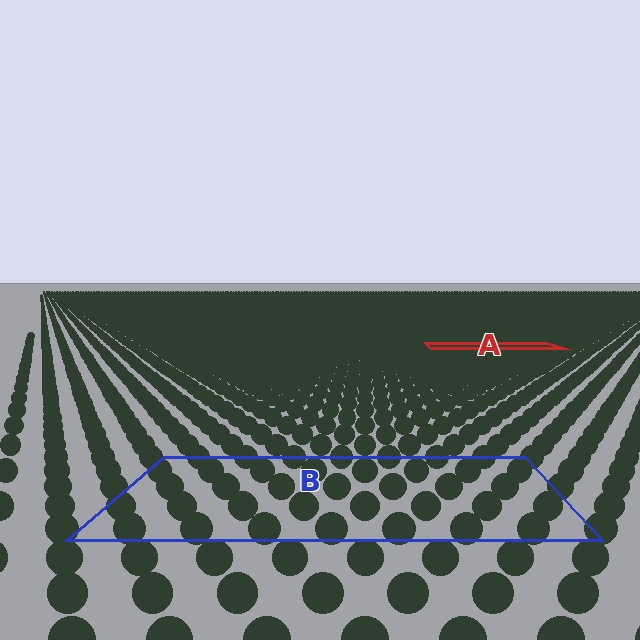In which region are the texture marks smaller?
The texture marks are smaller in region A, because it is farther away.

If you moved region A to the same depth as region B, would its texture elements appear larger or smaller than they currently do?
They would appear larger. At a closer depth, the same texture elements are projected at a bigger on-screen size.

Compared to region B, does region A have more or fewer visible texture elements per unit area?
Region A has more texture elements per unit area — they are packed more densely because it is farther away.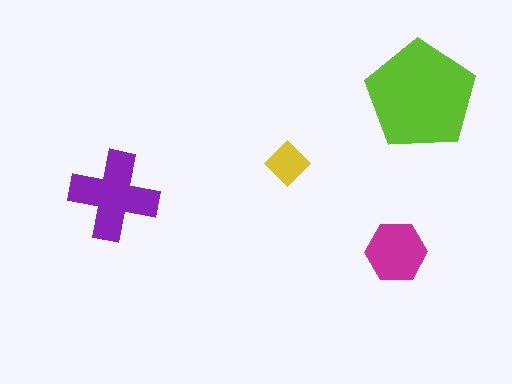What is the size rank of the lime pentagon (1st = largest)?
1st.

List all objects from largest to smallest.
The lime pentagon, the purple cross, the magenta hexagon, the yellow diamond.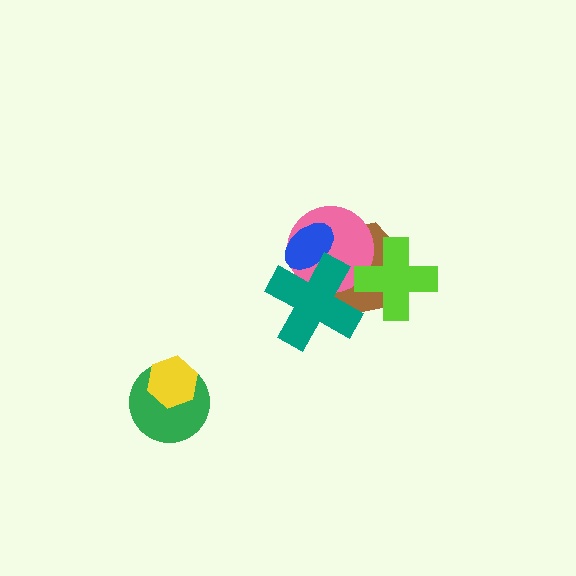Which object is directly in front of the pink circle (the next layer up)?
The blue ellipse is directly in front of the pink circle.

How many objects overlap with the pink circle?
4 objects overlap with the pink circle.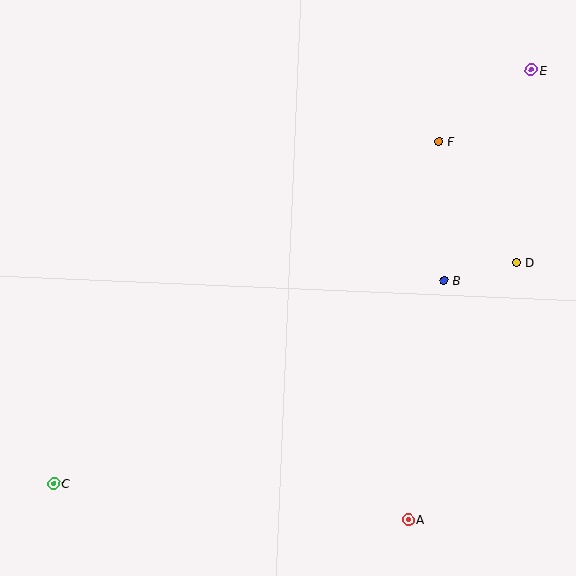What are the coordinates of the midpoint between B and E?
The midpoint between B and E is at (488, 175).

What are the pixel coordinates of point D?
Point D is at (517, 263).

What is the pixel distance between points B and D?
The distance between B and D is 75 pixels.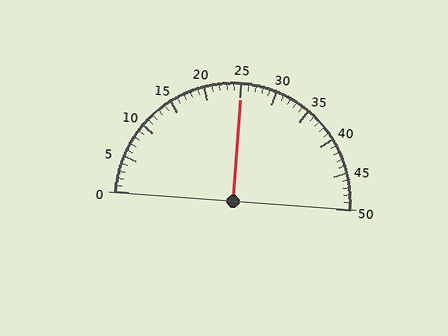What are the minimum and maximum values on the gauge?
The gauge ranges from 0 to 50.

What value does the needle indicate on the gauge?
The needle indicates approximately 25.